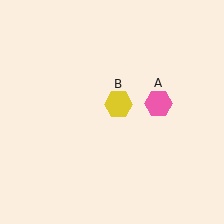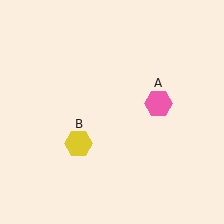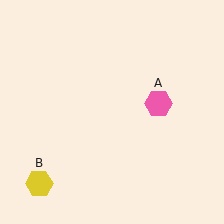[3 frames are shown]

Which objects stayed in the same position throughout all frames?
Pink hexagon (object A) remained stationary.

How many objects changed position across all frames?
1 object changed position: yellow hexagon (object B).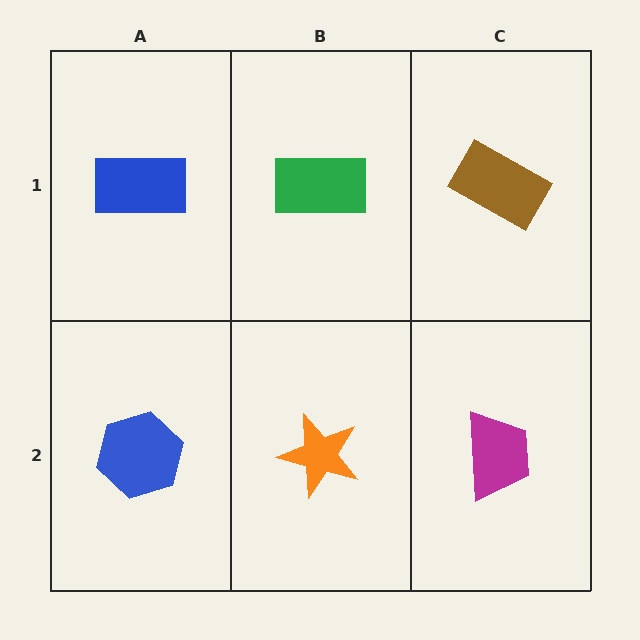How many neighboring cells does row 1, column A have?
2.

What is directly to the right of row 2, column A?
An orange star.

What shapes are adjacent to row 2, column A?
A blue rectangle (row 1, column A), an orange star (row 2, column B).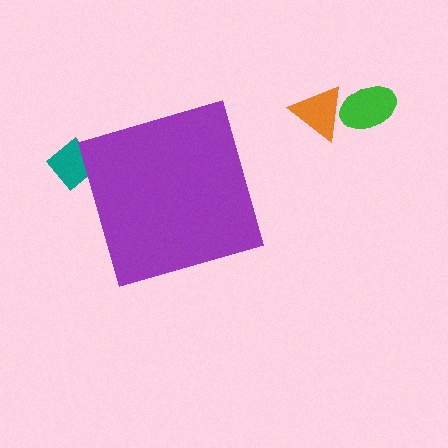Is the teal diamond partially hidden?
Yes, the teal diamond is partially hidden behind the purple diamond.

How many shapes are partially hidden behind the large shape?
1 shape is partially hidden.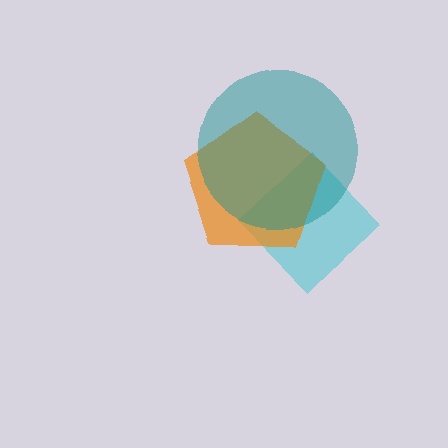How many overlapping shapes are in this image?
There are 3 overlapping shapes in the image.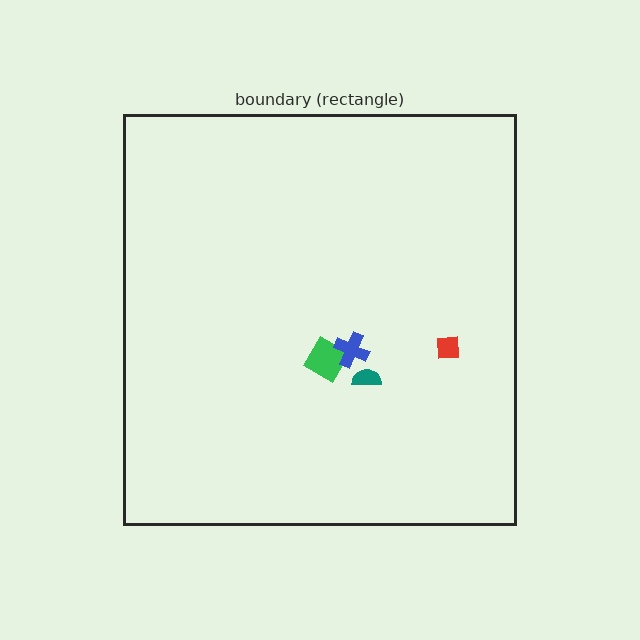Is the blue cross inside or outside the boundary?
Inside.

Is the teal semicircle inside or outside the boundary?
Inside.